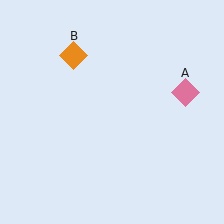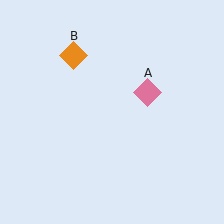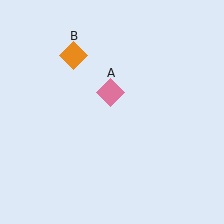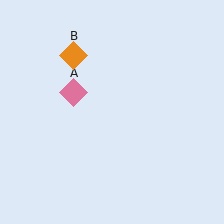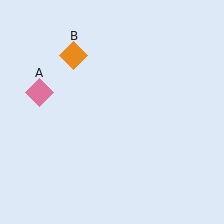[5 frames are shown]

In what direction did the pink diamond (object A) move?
The pink diamond (object A) moved left.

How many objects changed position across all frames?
1 object changed position: pink diamond (object A).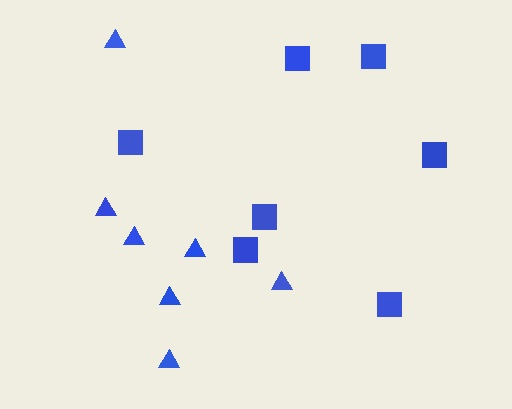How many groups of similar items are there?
There are 2 groups: one group of triangles (7) and one group of squares (7).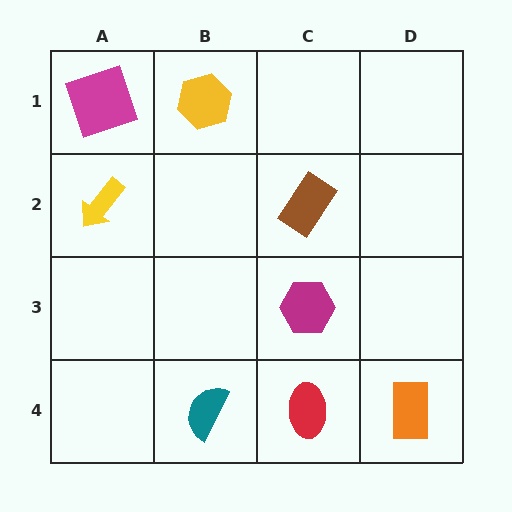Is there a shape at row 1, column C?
No, that cell is empty.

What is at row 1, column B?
A yellow hexagon.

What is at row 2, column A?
A yellow arrow.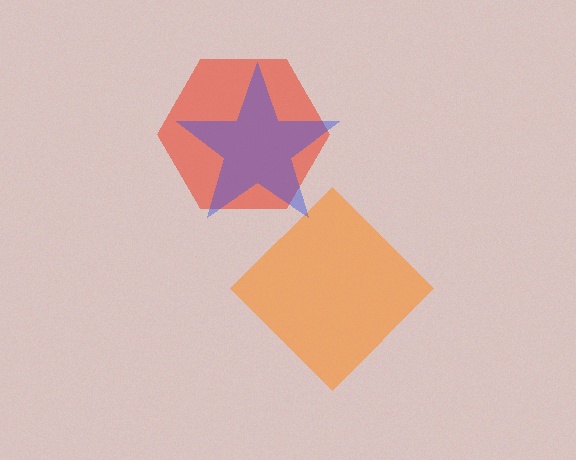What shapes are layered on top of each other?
The layered shapes are: a red hexagon, an orange diamond, a blue star.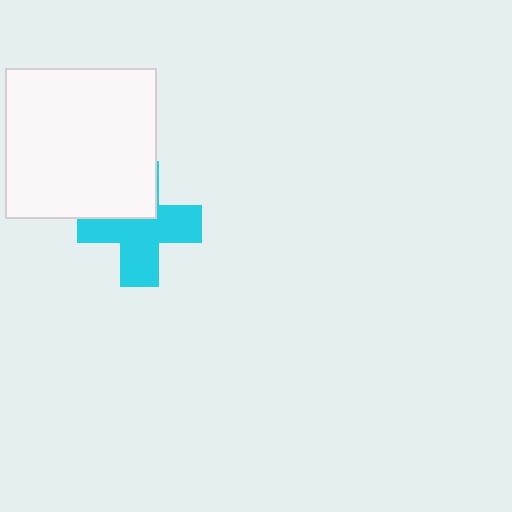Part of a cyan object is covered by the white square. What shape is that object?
It is a cross.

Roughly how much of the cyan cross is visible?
Most of it is visible (roughly 66%).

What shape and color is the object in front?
The object in front is a white square.